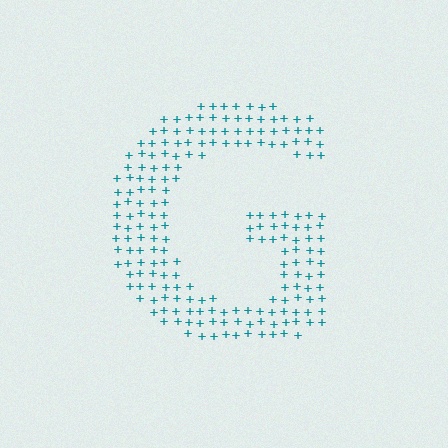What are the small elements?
The small elements are plus signs.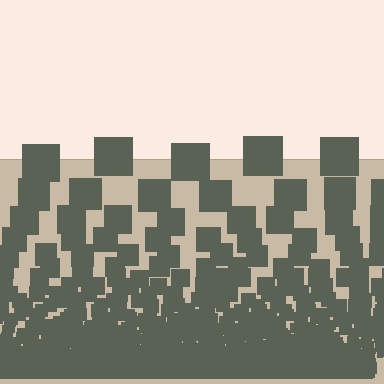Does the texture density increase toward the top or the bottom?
Density increases toward the bottom.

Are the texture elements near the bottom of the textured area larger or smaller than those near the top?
Smaller. The gradient is inverted — elements near the bottom are smaller and denser.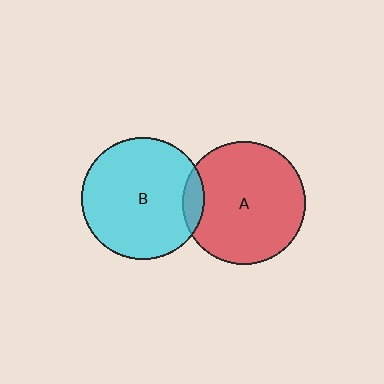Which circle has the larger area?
Circle A (red).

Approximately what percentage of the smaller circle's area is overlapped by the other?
Approximately 10%.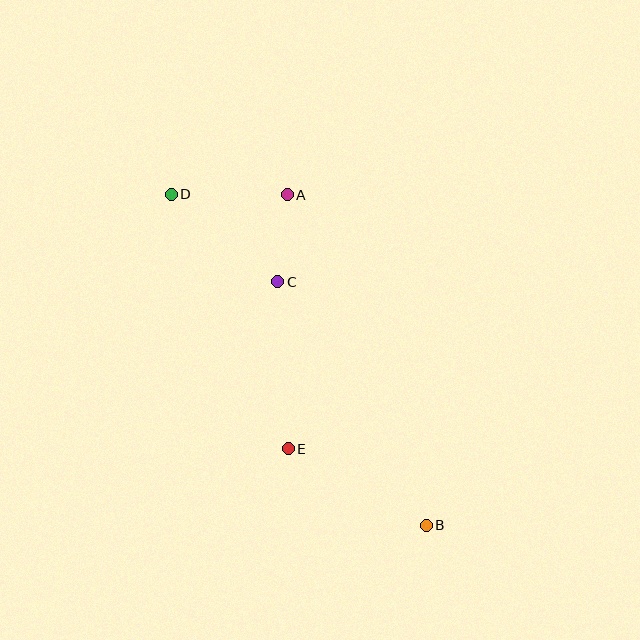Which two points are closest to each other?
Points A and C are closest to each other.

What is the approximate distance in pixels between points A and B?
The distance between A and B is approximately 359 pixels.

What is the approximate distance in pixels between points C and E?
The distance between C and E is approximately 168 pixels.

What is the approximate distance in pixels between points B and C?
The distance between B and C is approximately 285 pixels.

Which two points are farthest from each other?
Points B and D are farthest from each other.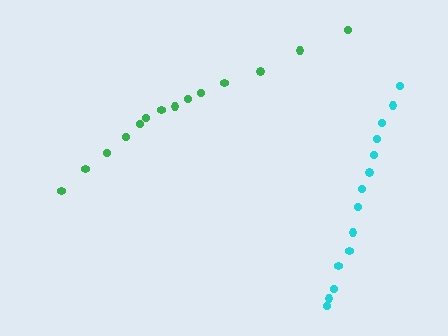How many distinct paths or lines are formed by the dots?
There are 2 distinct paths.